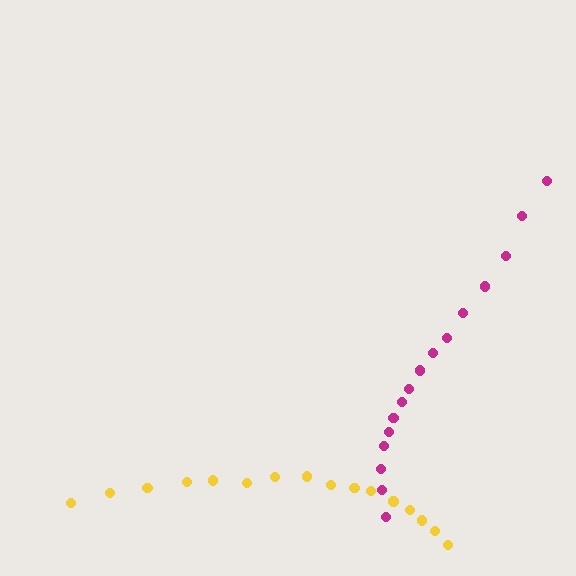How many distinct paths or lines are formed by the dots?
There are 2 distinct paths.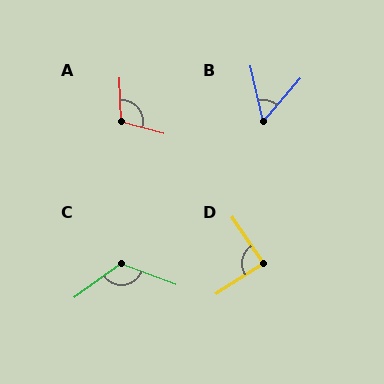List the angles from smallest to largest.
B (53°), D (88°), A (107°), C (123°).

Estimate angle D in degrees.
Approximately 88 degrees.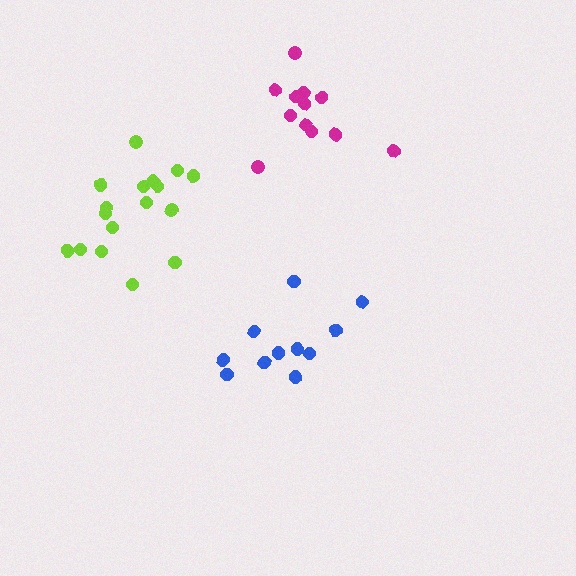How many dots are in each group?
Group 1: 11 dots, Group 2: 12 dots, Group 3: 17 dots (40 total).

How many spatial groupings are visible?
There are 3 spatial groupings.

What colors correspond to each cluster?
The clusters are colored: blue, magenta, lime.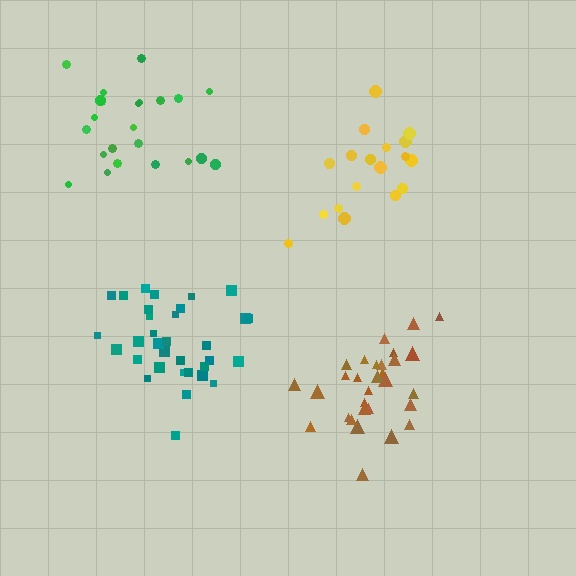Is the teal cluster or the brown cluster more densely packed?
Teal.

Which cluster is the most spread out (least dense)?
Green.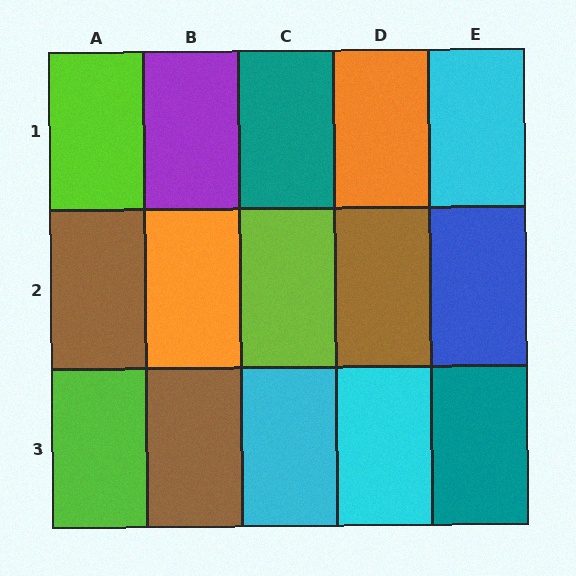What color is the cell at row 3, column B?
Brown.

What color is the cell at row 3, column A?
Lime.